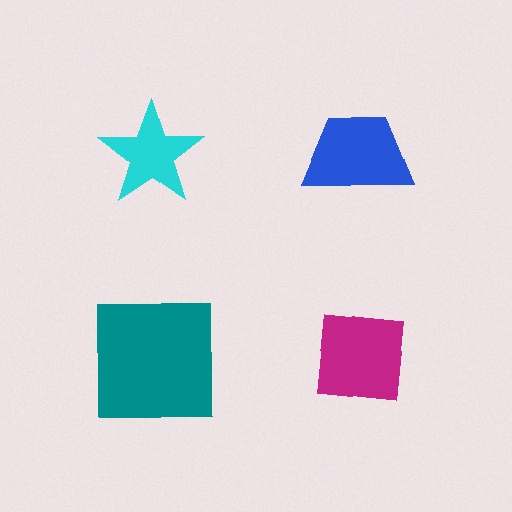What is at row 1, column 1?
A cyan star.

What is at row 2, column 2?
A magenta square.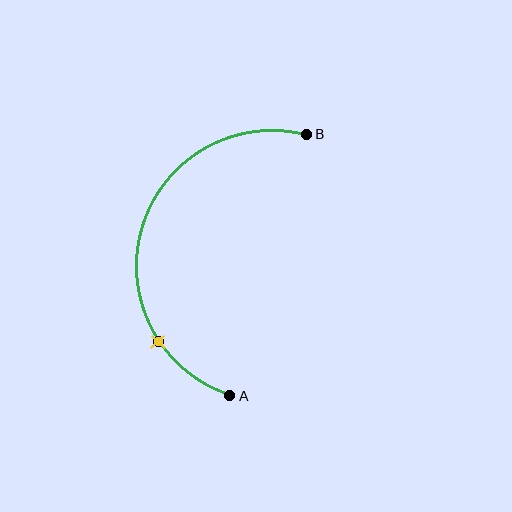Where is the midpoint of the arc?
The arc midpoint is the point on the curve farthest from the straight line joining A and B. It sits to the left of that line.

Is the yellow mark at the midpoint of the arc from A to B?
No. The yellow mark lies on the arc but is closer to endpoint A. The arc midpoint would be at the point on the curve equidistant along the arc from both A and B.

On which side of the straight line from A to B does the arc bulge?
The arc bulges to the left of the straight line connecting A and B.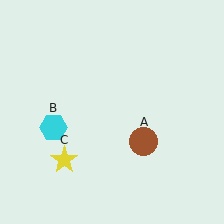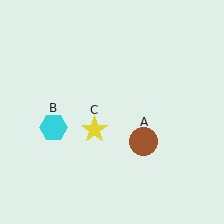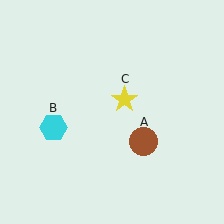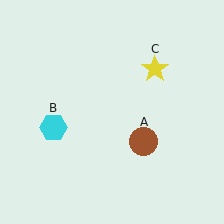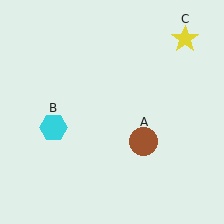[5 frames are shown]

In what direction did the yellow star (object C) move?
The yellow star (object C) moved up and to the right.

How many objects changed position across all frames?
1 object changed position: yellow star (object C).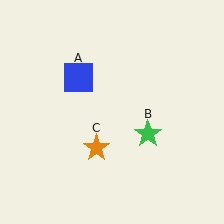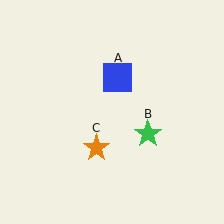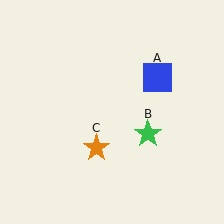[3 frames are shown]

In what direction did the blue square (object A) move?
The blue square (object A) moved right.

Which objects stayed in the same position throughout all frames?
Green star (object B) and orange star (object C) remained stationary.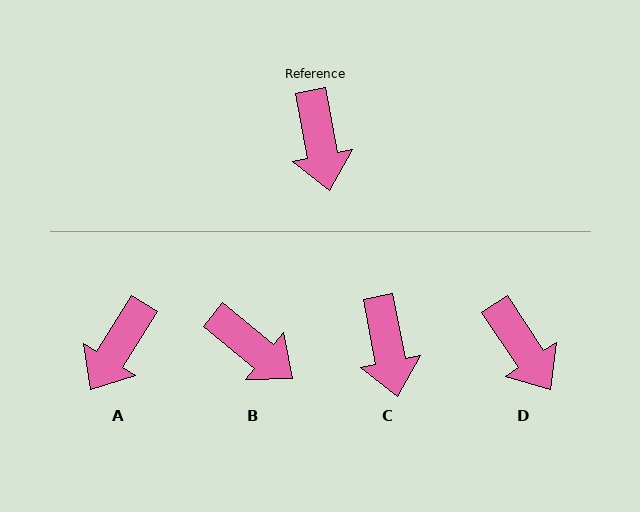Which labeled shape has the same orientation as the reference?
C.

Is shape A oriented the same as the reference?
No, it is off by about 42 degrees.